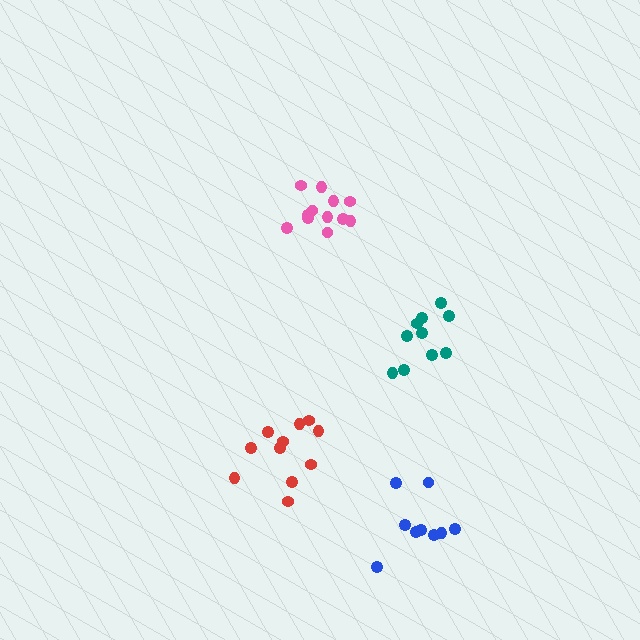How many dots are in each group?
Group 1: 11 dots, Group 2: 9 dots, Group 3: 10 dots, Group 4: 12 dots (42 total).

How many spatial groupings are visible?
There are 4 spatial groupings.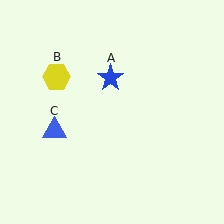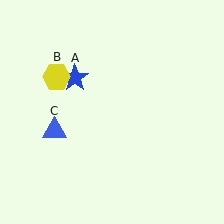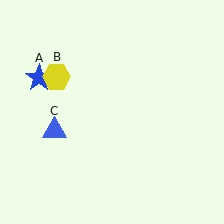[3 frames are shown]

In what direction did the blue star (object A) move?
The blue star (object A) moved left.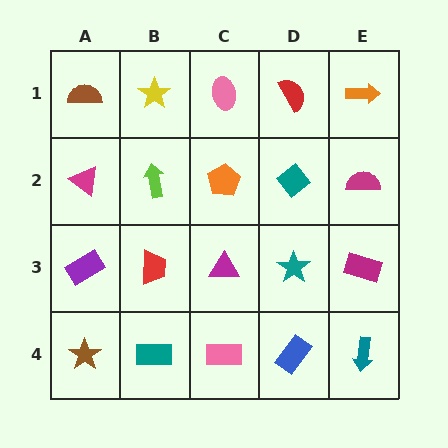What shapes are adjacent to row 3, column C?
An orange pentagon (row 2, column C), a pink rectangle (row 4, column C), a red trapezoid (row 3, column B), a teal star (row 3, column D).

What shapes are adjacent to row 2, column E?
An orange arrow (row 1, column E), a magenta rectangle (row 3, column E), a teal diamond (row 2, column D).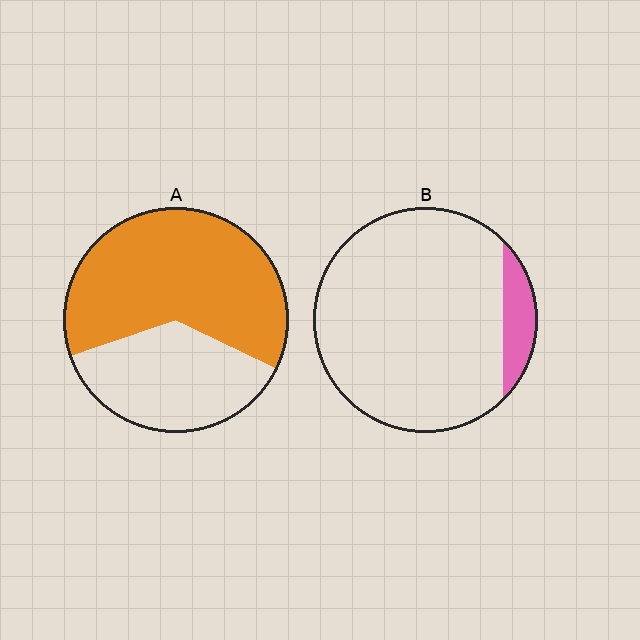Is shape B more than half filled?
No.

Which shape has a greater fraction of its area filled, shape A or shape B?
Shape A.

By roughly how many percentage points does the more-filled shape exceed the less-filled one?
By roughly 55 percentage points (A over B).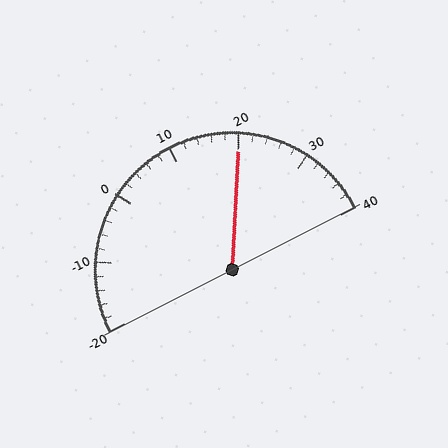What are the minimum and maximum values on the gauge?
The gauge ranges from -20 to 40.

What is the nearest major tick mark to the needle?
The nearest major tick mark is 20.